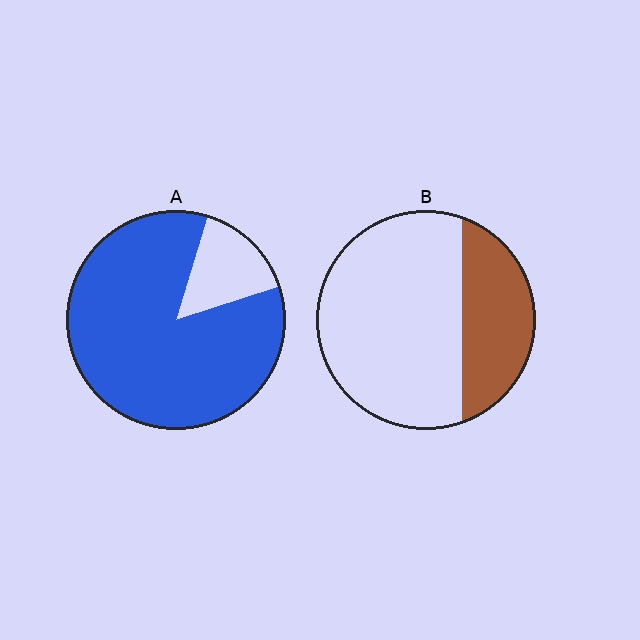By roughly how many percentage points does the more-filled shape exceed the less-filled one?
By roughly 55 percentage points (A over B).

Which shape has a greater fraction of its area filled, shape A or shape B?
Shape A.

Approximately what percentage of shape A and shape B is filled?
A is approximately 85% and B is approximately 30%.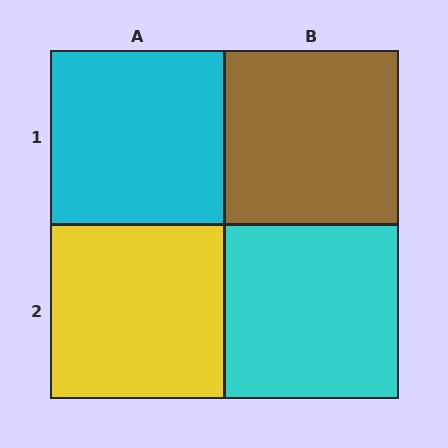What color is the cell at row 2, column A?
Yellow.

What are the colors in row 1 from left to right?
Cyan, brown.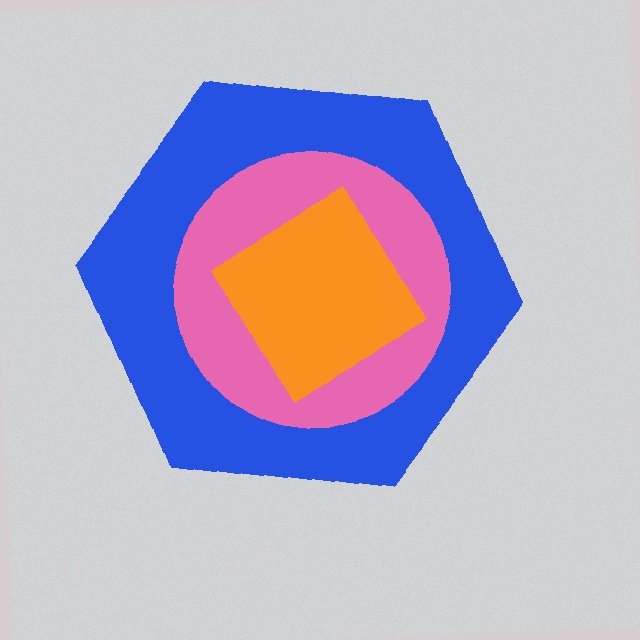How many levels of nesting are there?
3.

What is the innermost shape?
The orange diamond.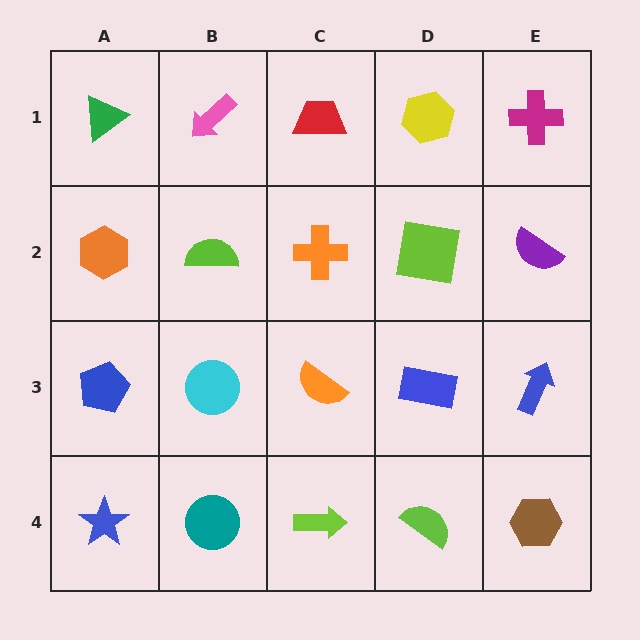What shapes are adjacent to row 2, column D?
A yellow hexagon (row 1, column D), a blue rectangle (row 3, column D), an orange cross (row 2, column C), a purple semicircle (row 2, column E).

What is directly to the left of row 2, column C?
A lime semicircle.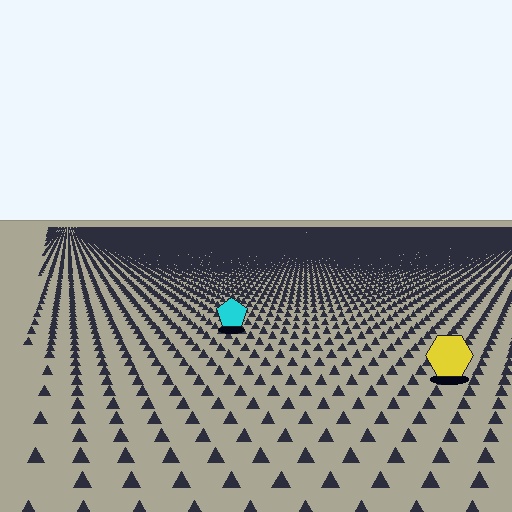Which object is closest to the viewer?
The yellow hexagon is closest. The texture marks near it are larger and more spread out.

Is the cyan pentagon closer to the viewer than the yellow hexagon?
No. The yellow hexagon is closer — you can tell from the texture gradient: the ground texture is coarser near it.